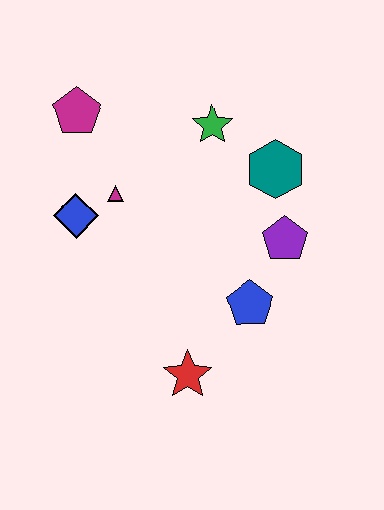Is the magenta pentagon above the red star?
Yes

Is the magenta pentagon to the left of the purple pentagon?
Yes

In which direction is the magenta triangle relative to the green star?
The magenta triangle is to the left of the green star.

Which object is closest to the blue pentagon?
The purple pentagon is closest to the blue pentagon.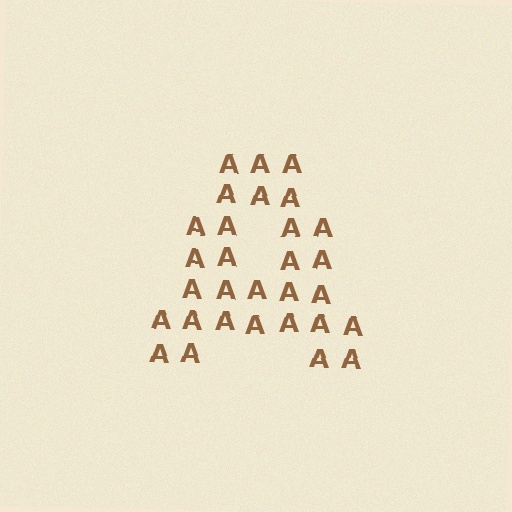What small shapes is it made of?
It is made of small letter A's.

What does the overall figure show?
The overall figure shows the letter A.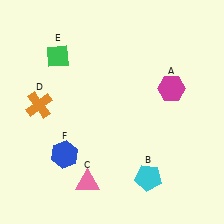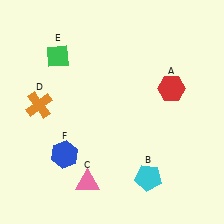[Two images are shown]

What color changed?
The hexagon (A) changed from magenta in Image 1 to red in Image 2.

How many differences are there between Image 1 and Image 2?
There is 1 difference between the two images.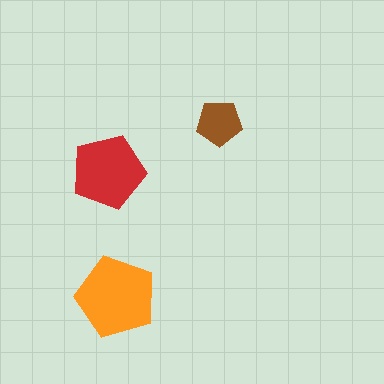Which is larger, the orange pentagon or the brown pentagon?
The orange one.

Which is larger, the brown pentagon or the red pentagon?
The red one.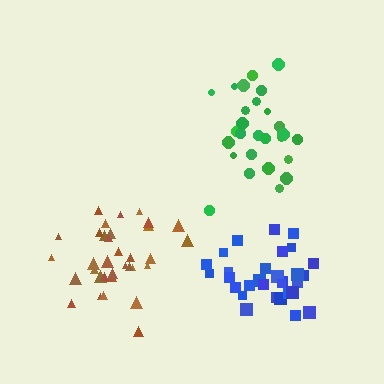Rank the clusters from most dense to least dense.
brown, blue, green.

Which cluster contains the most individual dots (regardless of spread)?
Brown (34).